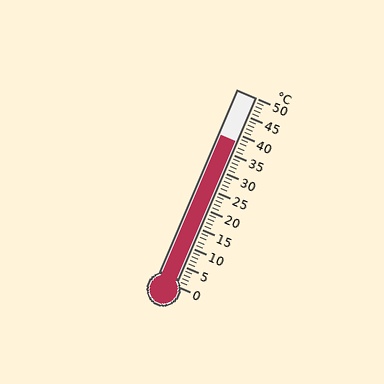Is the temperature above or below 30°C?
The temperature is above 30°C.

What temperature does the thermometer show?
The thermometer shows approximately 38°C.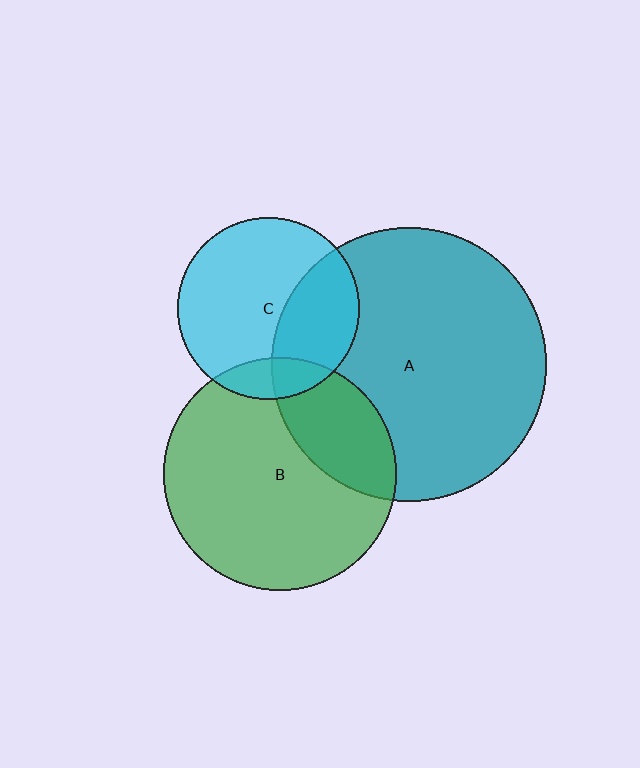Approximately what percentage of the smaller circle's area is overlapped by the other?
Approximately 35%.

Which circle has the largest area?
Circle A (teal).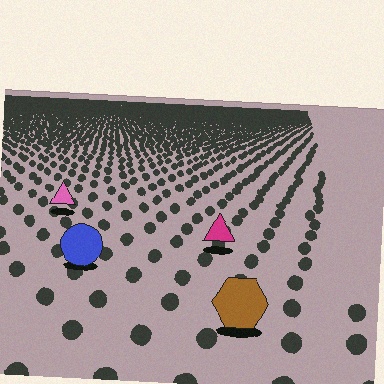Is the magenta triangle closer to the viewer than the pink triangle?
Yes. The magenta triangle is closer — you can tell from the texture gradient: the ground texture is coarser near it.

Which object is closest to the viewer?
The brown hexagon is closest. The texture marks near it are larger and more spread out.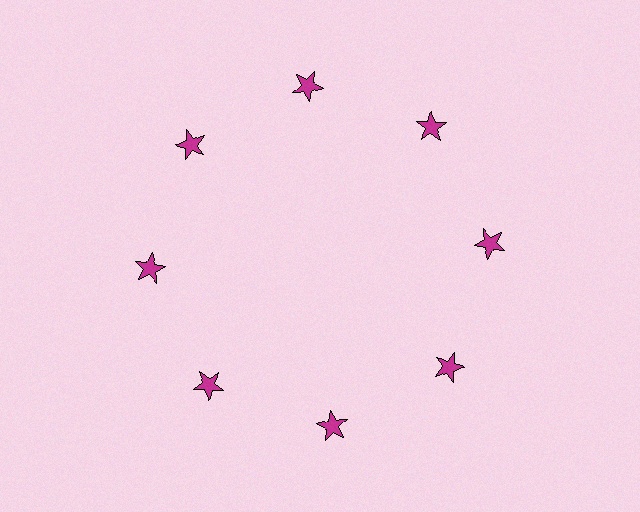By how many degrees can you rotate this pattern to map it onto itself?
The pattern maps onto itself every 45 degrees of rotation.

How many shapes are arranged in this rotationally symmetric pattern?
There are 8 shapes, arranged in 8 groups of 1.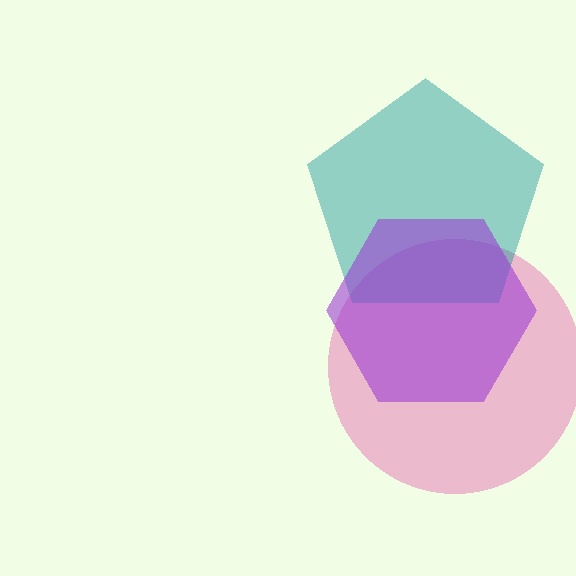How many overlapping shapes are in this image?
There are 3 overlapping shapes in the image.